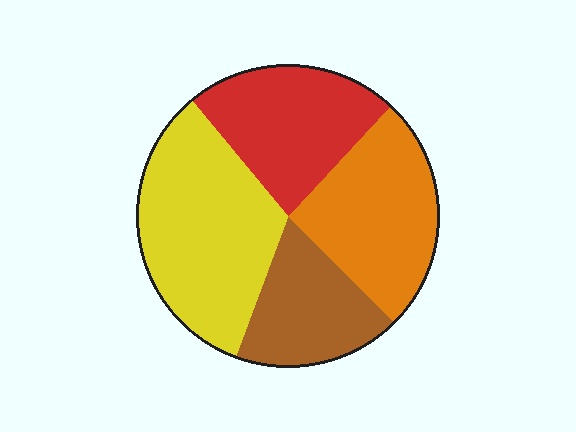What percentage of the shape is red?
Red covers roughly 25% of the shape.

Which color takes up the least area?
Brown, at roughly 20%.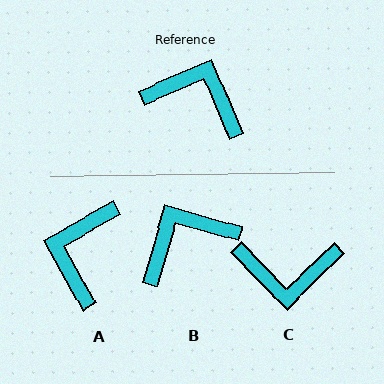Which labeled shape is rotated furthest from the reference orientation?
C, about 159 degrees away.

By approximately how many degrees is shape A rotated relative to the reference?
Approximately 96 degrees counter-clockwise.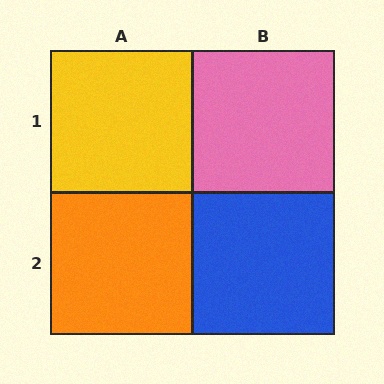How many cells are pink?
1 cell is pink.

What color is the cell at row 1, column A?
Yellow.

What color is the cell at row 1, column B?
Pink.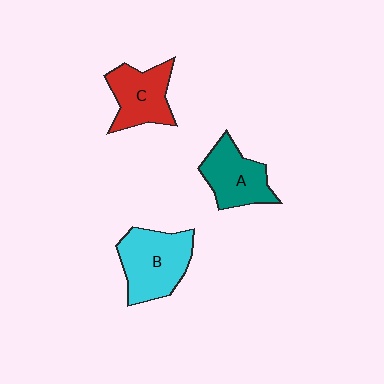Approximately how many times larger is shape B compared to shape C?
Approximately 1.3 times.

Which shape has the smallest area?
Shape A (teal).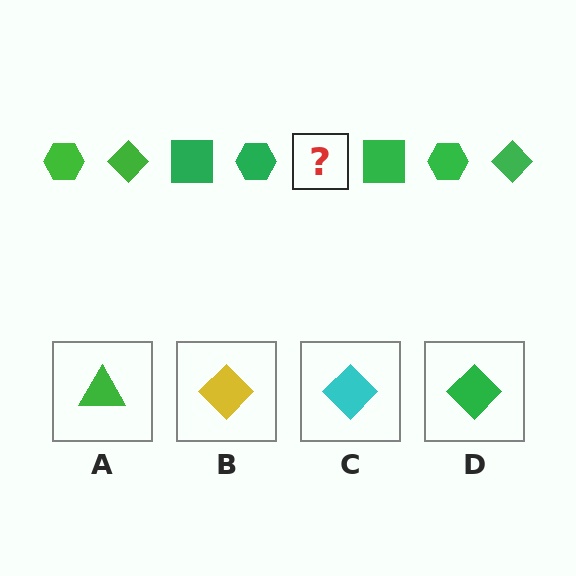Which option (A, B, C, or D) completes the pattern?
D.